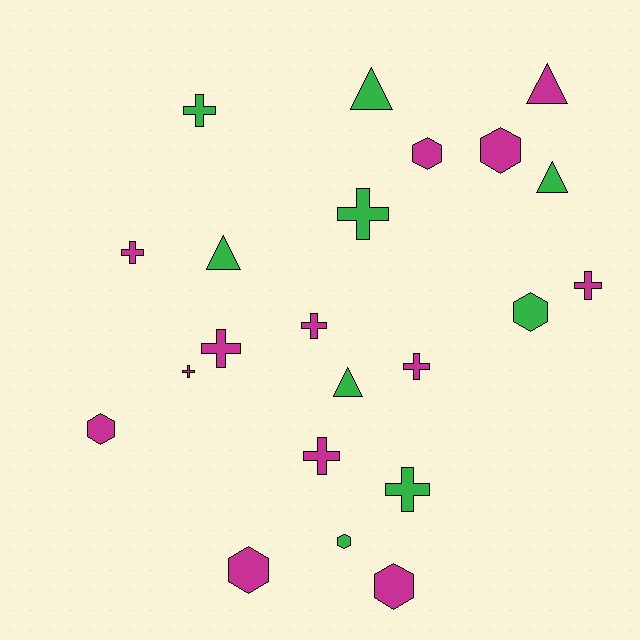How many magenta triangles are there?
There is 1 magenta triangle.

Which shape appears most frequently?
Cross, with 10 objects.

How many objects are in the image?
There are 22 objects.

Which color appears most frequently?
Magenta, with 13 objects.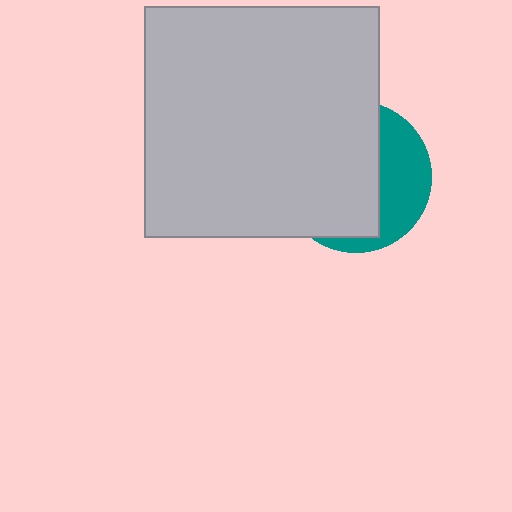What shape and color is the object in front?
The object in front is a light gray rectangle.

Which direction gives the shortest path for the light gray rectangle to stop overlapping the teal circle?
Moving left gives the shortest separation.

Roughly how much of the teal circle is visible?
A small part of it is visible (roughly 35%).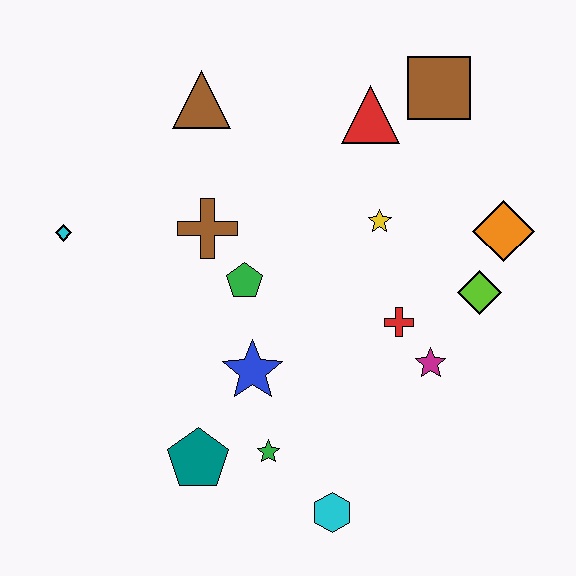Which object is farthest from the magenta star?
The cyan diamond is farthest from the magenta star.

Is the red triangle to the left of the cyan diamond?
No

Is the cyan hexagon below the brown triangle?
Yes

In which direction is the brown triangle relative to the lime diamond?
The brown triangle is to the left of the lime diamond.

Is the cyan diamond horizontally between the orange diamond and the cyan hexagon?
No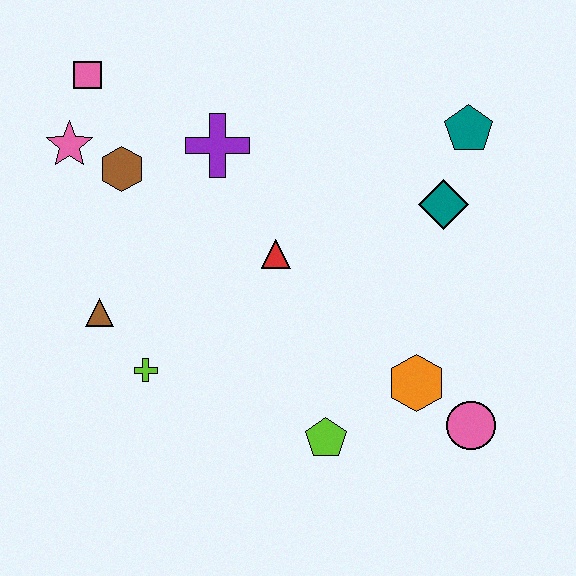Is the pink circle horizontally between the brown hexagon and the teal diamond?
No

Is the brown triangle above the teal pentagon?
No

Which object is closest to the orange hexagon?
The pink circle is closest to the orange hexagon.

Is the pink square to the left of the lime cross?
Yes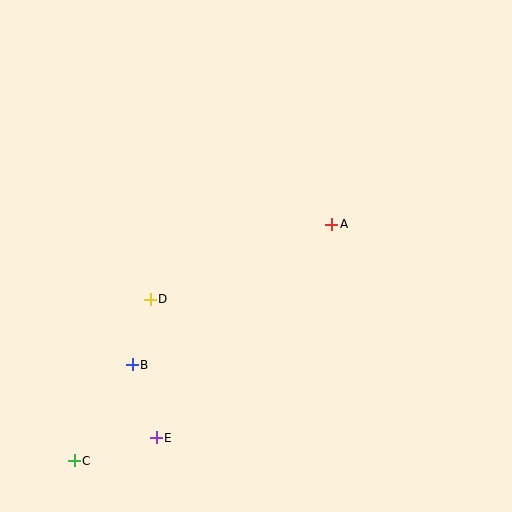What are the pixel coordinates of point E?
Point E is at (156, 438).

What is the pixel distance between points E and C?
The distance between E and C is 85 pixels.